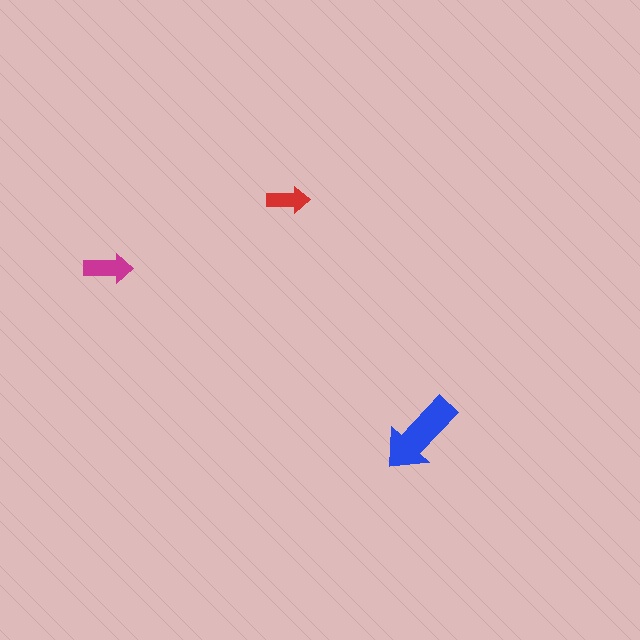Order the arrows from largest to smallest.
the blue one, the magenta one, the red one.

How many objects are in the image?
There are 3 objects in the image.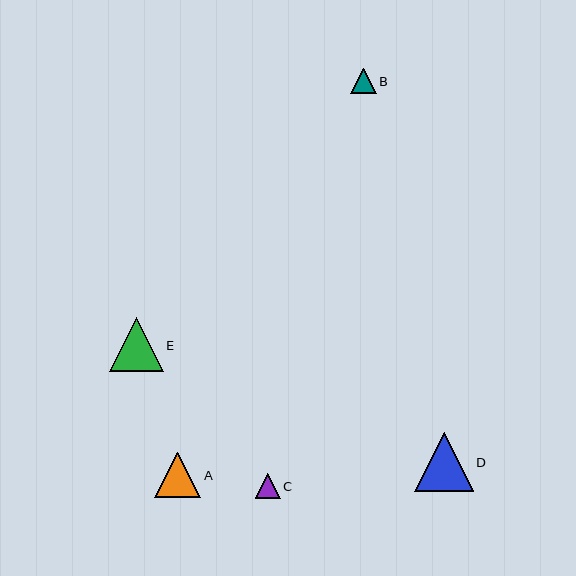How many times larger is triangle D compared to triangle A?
Triangle D is approximately 1.3 times the size of triangle A.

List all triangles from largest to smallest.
From largest to smallest: D, E, A, B, C.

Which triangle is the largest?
Triangle D is the largest with a size of approximately 58 pixels.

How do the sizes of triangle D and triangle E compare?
Triangle D and triangle E are approximately the same size.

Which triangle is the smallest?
Triangle C is the smallest with a size of approximately 25 pixels.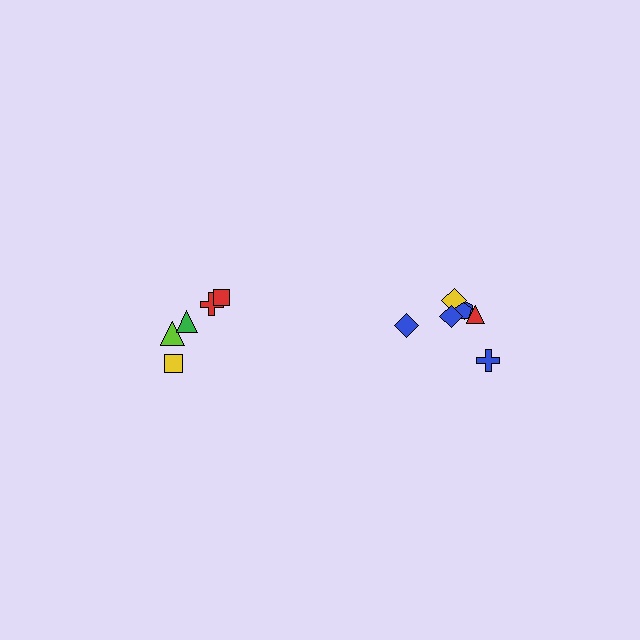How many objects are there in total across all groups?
There are 12 objects.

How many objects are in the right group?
There are 7 objects.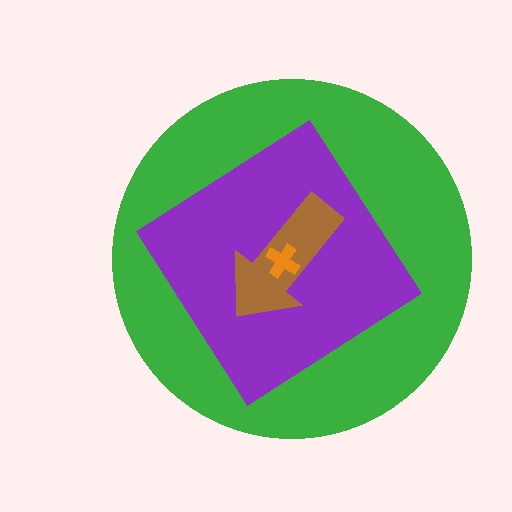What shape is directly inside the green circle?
The purple diamond.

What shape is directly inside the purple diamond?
The brown arrow.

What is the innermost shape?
The orange cross.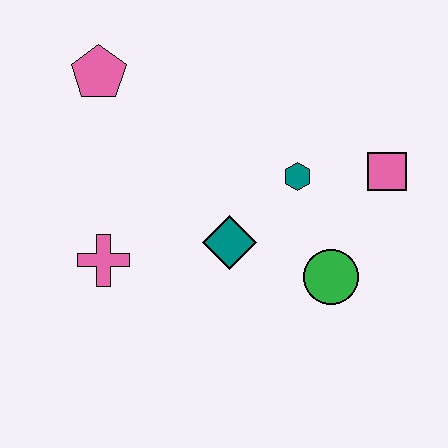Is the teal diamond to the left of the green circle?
Yes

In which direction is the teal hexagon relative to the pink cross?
The teal hexagon is to the right of the pink cross.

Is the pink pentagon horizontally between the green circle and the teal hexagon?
No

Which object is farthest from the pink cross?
The pink square is farthest from the pink cross.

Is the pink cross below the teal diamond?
Yes